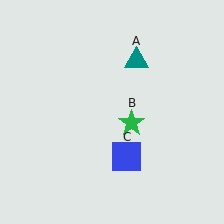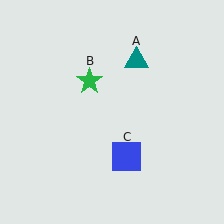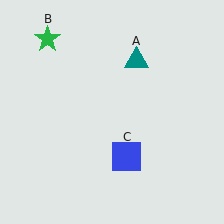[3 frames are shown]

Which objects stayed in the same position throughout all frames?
Teal triangle (object A) and blue square (object C) remained stationary.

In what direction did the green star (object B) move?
The green star (object B) moved up and to the left.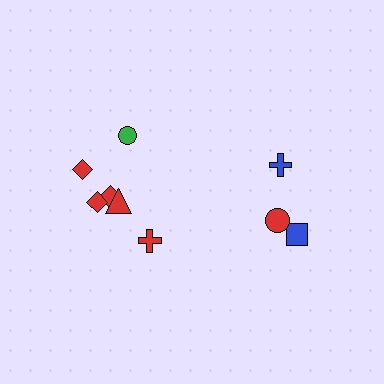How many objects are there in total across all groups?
There are 9 objects.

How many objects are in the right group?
There are 3 objects.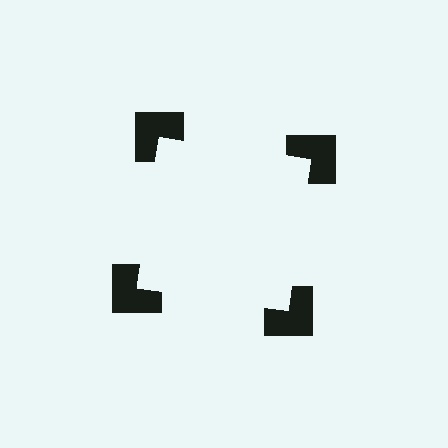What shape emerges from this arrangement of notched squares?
An illusory square — its edges are inferred from the aligned wedge cuts in the notched squares, not physically drawn.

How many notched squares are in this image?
There are 4 — one at each vertex of the illusory square.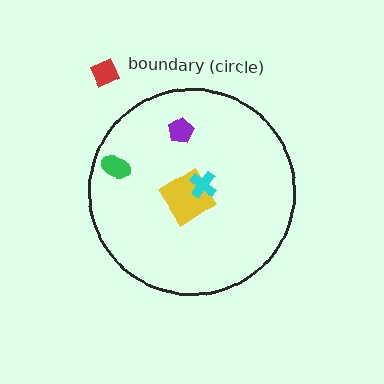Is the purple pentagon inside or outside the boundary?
Inside.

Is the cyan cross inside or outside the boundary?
Inside.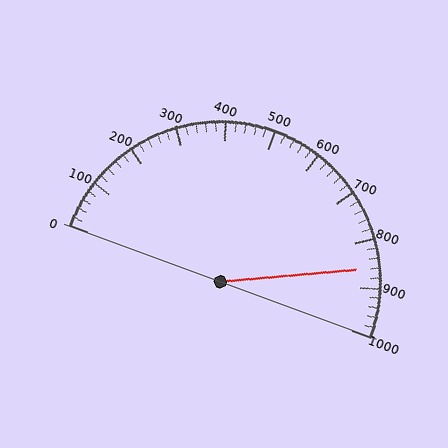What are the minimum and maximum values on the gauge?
The gauge ranges from 0 to 1000.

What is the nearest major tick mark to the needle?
The nearest major tick mark is 900.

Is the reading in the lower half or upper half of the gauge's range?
The reading is in the upper half of the range (0 to 1000).